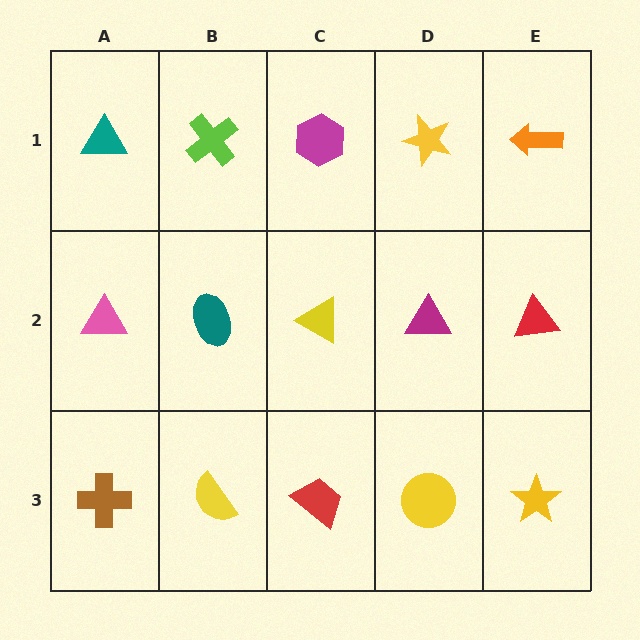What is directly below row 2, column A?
A brown cross.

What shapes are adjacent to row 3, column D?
A magenta triangle (row 2, column D), a red trapezoid (row 3, column C), a yellow star (row 3, column E).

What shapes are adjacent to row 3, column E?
A red triangle (row 2, column E), a yellow circle (row 3, column D).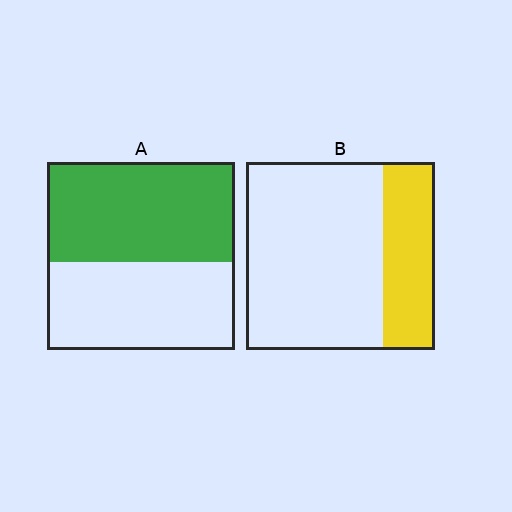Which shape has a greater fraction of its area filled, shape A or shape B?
Shape A.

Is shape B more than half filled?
No.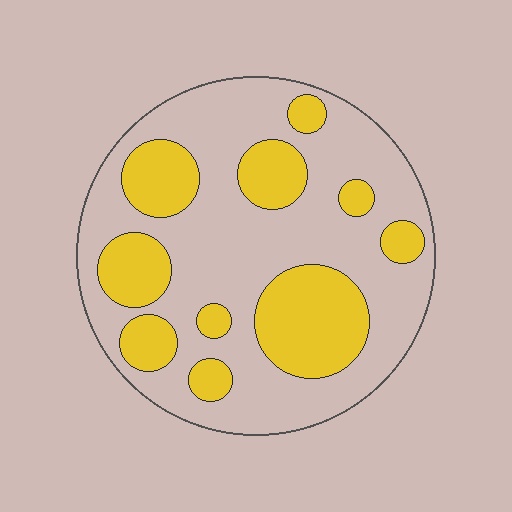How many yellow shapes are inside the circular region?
10.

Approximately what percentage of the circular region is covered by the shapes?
Approximately 30%.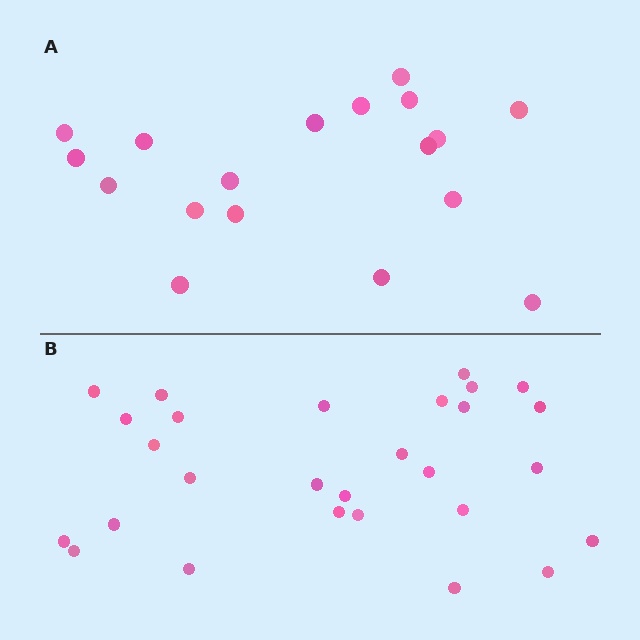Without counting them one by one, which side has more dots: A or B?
Region B (the bottom region) has more dots.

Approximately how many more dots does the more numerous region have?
Region B has roughly 10 or so more dots than region A.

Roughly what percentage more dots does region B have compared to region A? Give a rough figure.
About 55% more.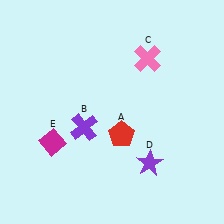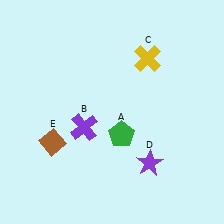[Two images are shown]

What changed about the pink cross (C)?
In Image 1, C is pink. In Image 2, it changed to yellow.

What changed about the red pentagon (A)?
In Image 1, A is red. In Image 2, it changed to green.